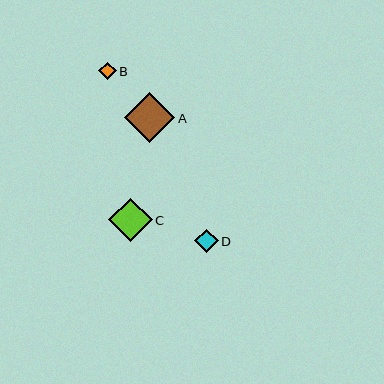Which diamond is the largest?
Diamond A is the largest with a size of approximately 51 pixels.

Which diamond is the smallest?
Diamond B is the smallest with a size of approximately 18 pixels.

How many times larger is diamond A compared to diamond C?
Diamond A is approximately 1.2 times the size of diamond C.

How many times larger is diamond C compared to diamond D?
Diamond C is approximately 1.9 times the size of diamond D.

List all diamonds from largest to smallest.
From largest to smallest: A, C, D, B.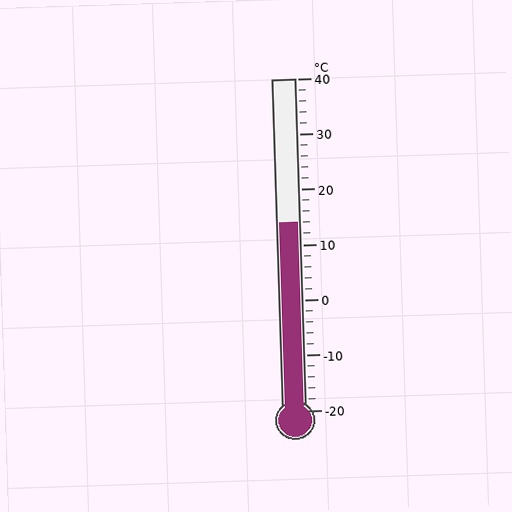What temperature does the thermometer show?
The thermometer shows approximately 14°C.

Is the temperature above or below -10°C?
The temperature is above -10°C.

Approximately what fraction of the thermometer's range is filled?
The thermometer is filled to approximately 55% of its range.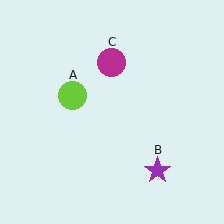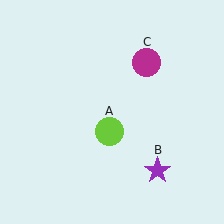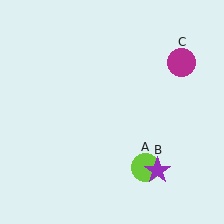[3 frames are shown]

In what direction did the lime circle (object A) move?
The lime circle (object A) moved down and to the right.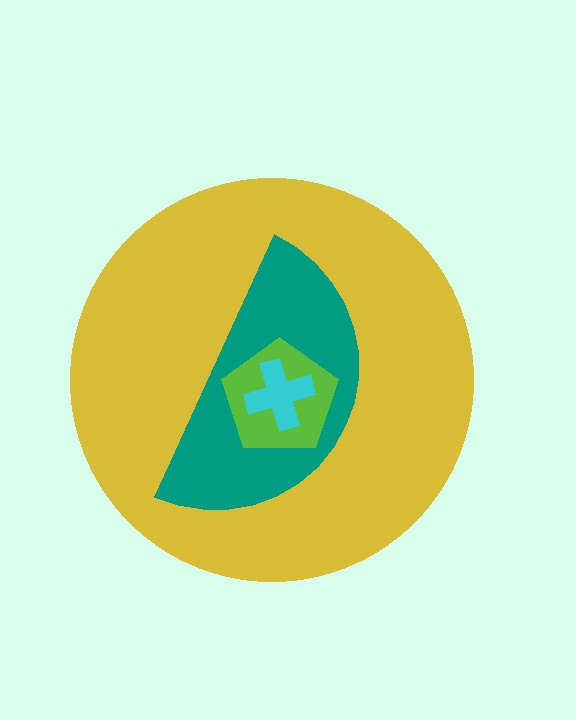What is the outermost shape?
The yellow circle.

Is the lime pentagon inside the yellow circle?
Yes.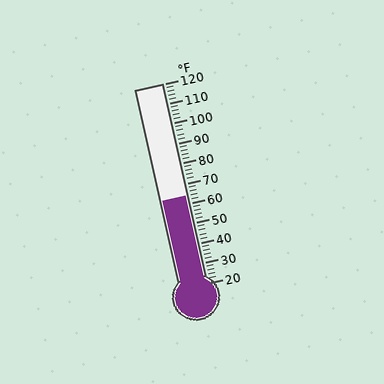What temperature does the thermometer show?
The thermometer shows approximately 64°F.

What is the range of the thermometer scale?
The thermometer scale ranges from 20°F to 120°F.